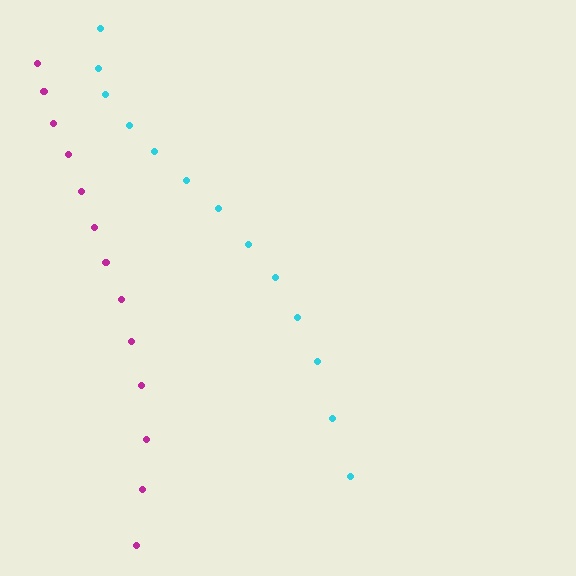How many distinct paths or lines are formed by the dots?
There are 2 distinct paths.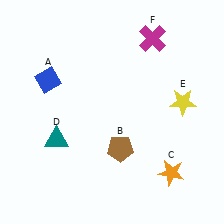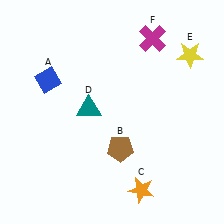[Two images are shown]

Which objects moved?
The objects that moved are: the orange star (C), the teal triangle (D), the yellow star (E).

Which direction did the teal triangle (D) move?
The teal triangle (D) moved right.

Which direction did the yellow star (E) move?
The yellow star (E) moved up.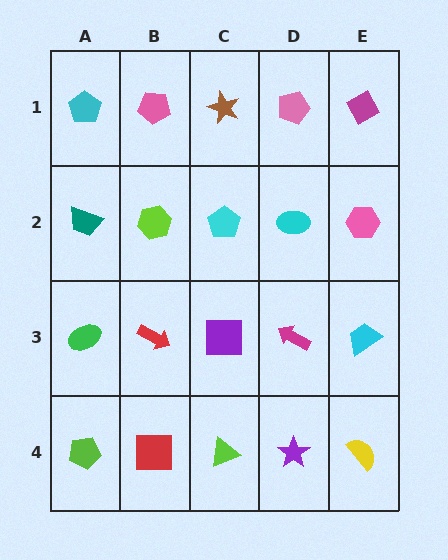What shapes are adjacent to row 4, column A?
A green ellipse (row 3, column A), a red square (row 4, column B).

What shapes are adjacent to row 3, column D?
A cyan ellipse (row 2, column D), a purple star (row 4, column D), a purple square (row 3, column C), a cyan trapezoid (row 3, column E).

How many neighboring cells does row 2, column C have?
4.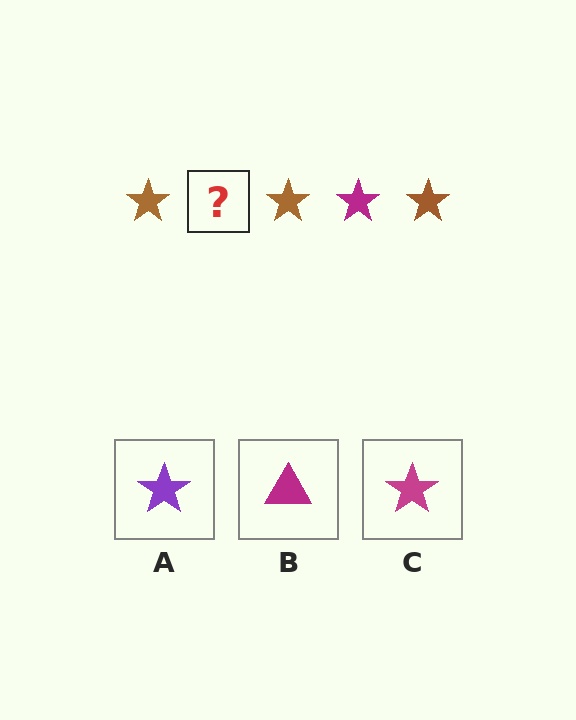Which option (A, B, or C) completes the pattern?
C.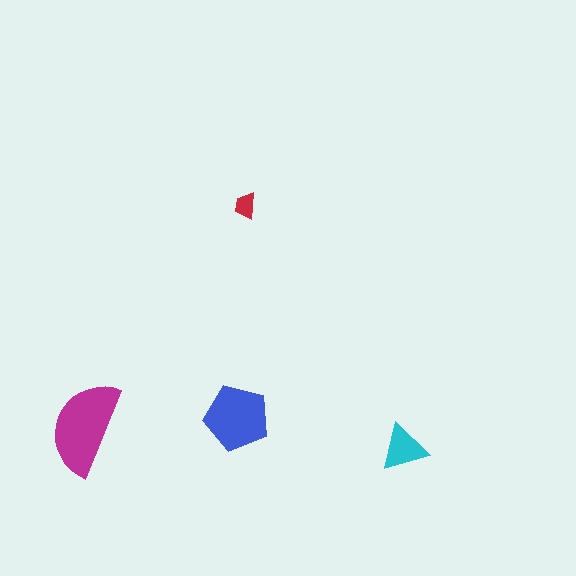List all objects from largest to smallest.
The magenta semicircle, the blue pentagon, the cyan triangle, the red trapezoid.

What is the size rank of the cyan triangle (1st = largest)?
3rd.